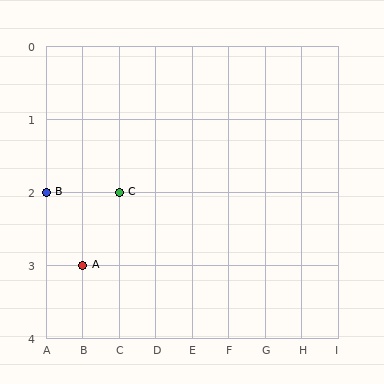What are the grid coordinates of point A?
Point A is at grid coordinates (B, 3).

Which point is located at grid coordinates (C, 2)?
Point C is at (C, 2).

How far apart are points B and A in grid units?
Points B and A are 1 column and 1 row apart (about 1.4 grid units diagonally).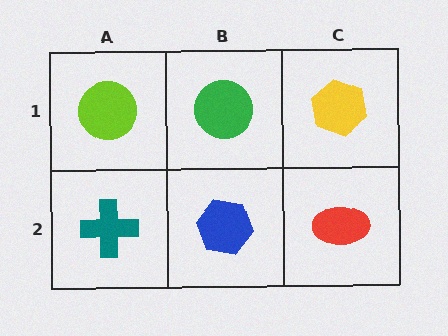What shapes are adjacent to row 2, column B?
A green circle (row 1, column B), a teal cross (row 2, column A), a red ellipse (row 2, column C).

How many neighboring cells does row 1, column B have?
3.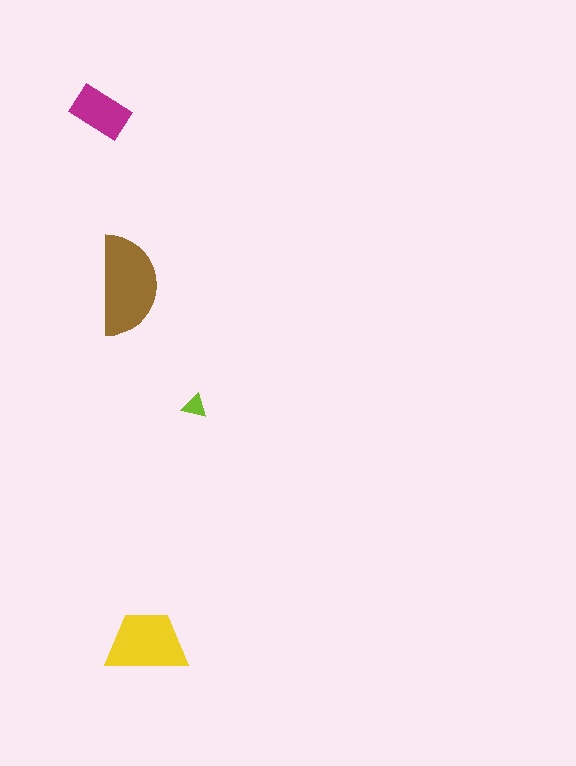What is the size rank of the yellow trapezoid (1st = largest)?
2nd.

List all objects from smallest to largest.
The lime triangle, the magenta rectangle, the yellow trapezoid, the brown semicircle.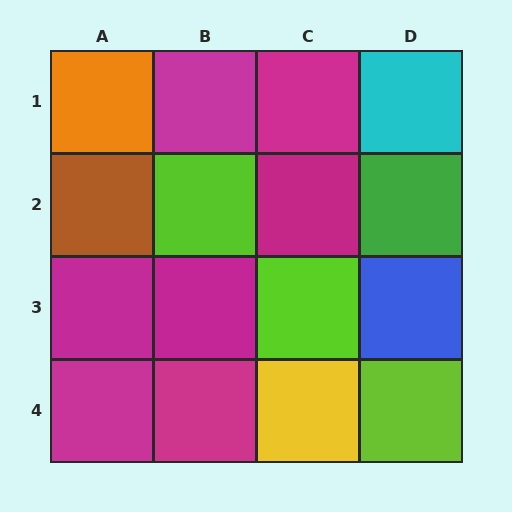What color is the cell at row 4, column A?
Magenta.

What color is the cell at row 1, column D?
Cyan.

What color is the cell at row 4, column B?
Magenta.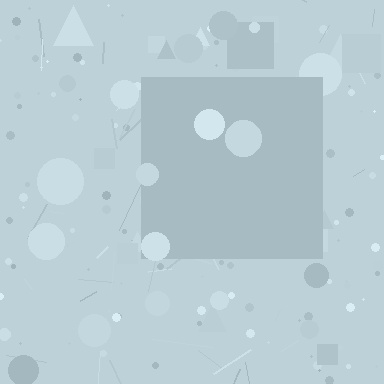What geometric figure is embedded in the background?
A square is embedded in the background.